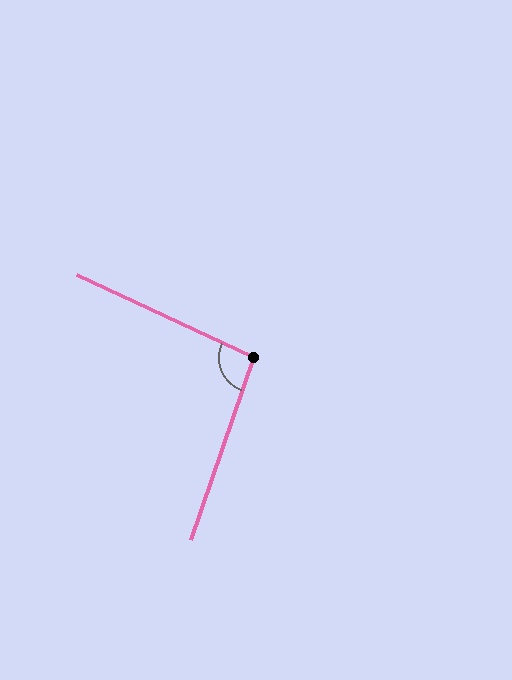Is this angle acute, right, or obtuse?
It is obtuse.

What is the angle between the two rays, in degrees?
Approximately 96 degrees.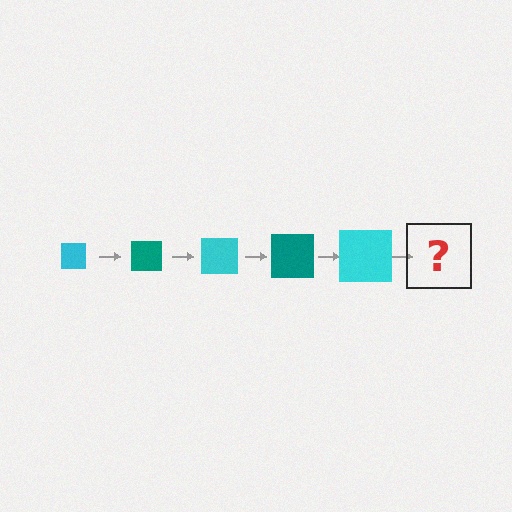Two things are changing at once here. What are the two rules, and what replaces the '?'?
The two rules are that the square grows larger each step and the color cycles through cyan and teal. The '?' should be a teal square, larger than the previous one.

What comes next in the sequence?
The next element should be a teal square, larger than the previous one.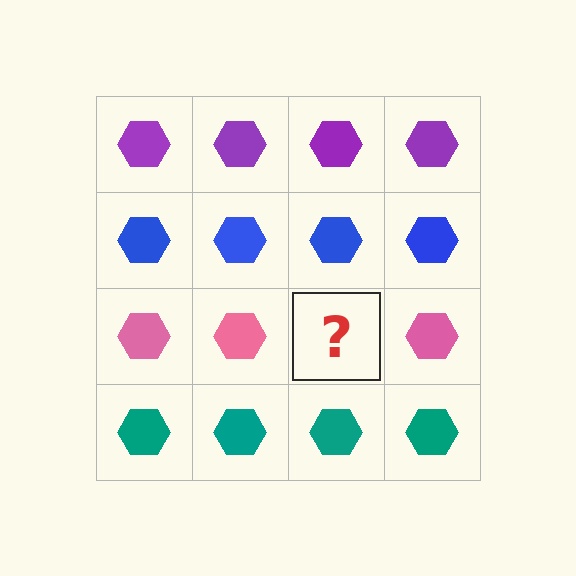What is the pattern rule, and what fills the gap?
The rule is that each row has a consistent color. The gap should be filled with a pink hexagon.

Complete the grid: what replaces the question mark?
The question mark should be replaced with a pink hexagon.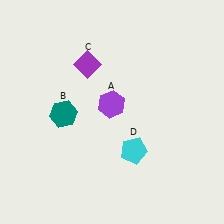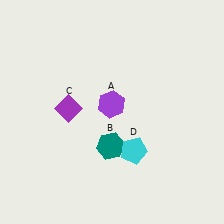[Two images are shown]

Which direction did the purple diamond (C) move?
The purple diamond (C) moved down.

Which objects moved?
The objects that moved are: the teal hexagon (B), the purple diamond (C).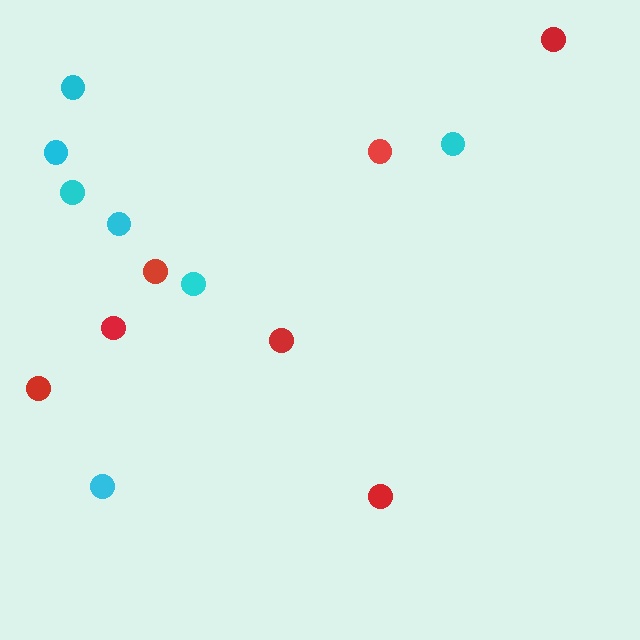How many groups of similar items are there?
There are 2 groups: one group of red circles (7) and one group of cyan circles (7).